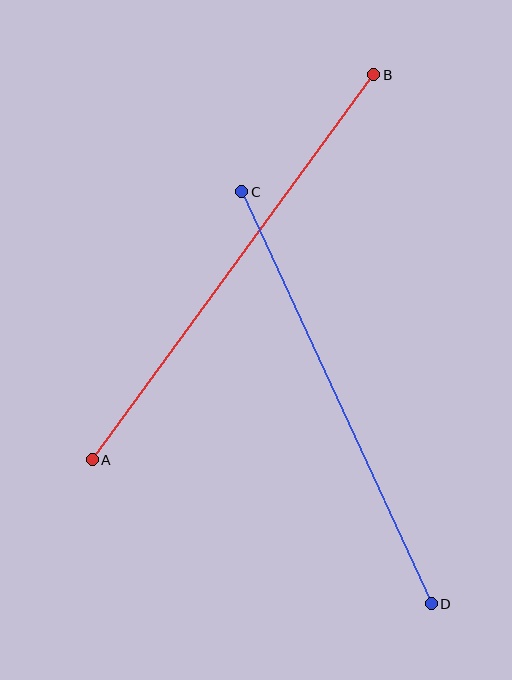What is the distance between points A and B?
The distance is approximately 477 pixels.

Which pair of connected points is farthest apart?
Points A and B are farthest apart.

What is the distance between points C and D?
The distance is approximately 453 pixels.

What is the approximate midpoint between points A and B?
The midpoint is at approximately (233, 267) pixels.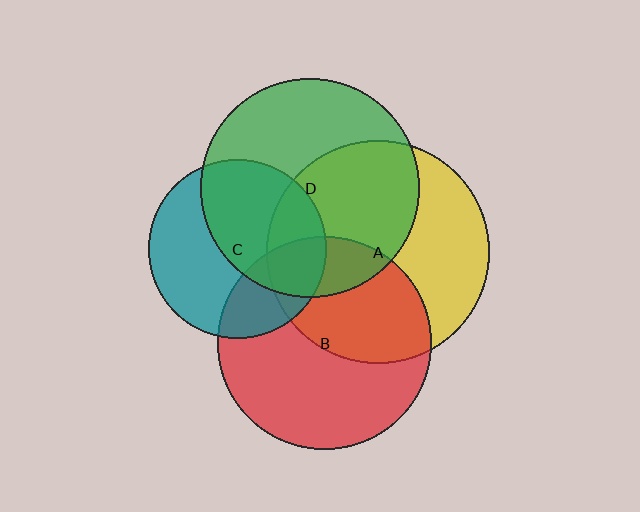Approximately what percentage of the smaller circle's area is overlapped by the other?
Approximately 20%.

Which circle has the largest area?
Circle A (yellow).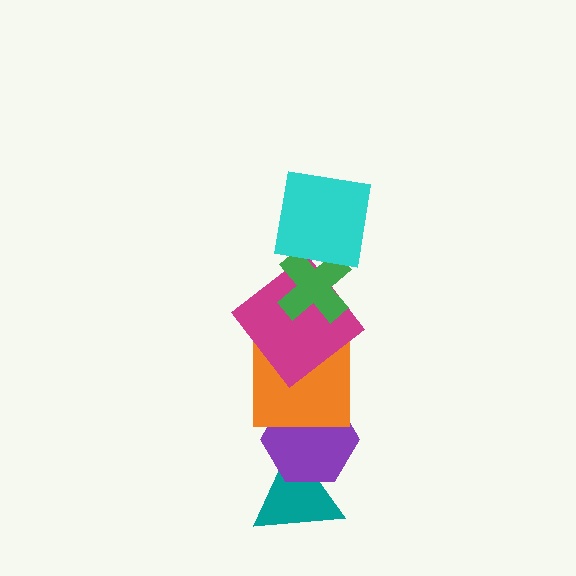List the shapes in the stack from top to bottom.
From top to bottom: the cyan square, the green cross, the magenta diamond, the orange square, the purple hexagon, the teal triangle.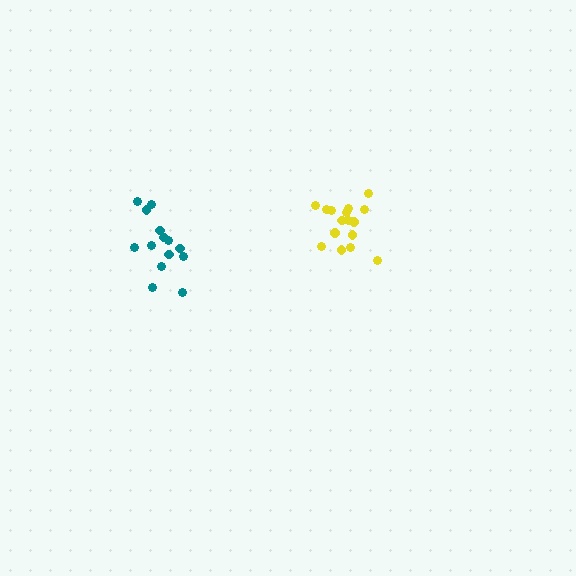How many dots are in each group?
Group 1: 14 dots, Group 2: 16 dots (30 total).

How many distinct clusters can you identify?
There are 2 distinct clusters.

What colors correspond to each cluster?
The clusters are colored: teal, yellow.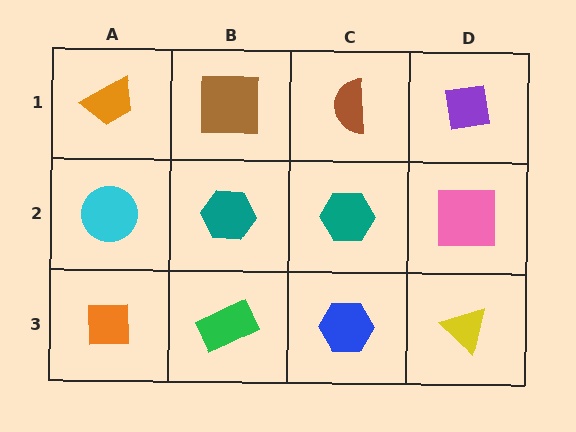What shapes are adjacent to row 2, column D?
A purple square (row 1, column D), a yellow triangle (row 3, column D), a teal hexagon (row 2, column C).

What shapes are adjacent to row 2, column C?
A brown semicircle (row 1, column C), a blue hexagon (row 3, column C), a teal hexagon (row 2, column B), a pink square (row 2, column D).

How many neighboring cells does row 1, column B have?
3.